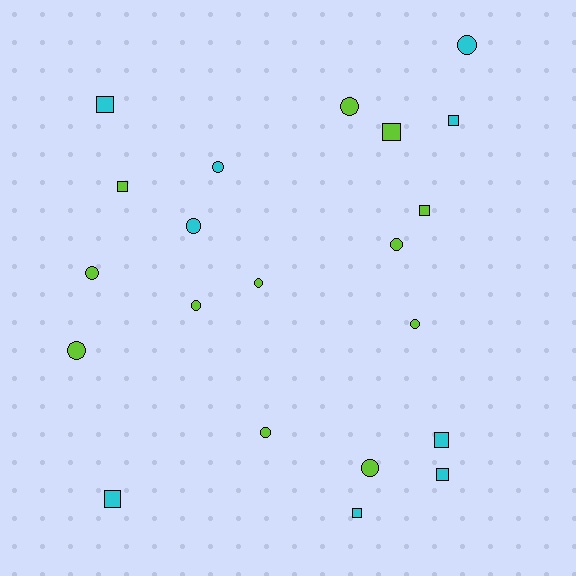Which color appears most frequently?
Lime, with 12 objects.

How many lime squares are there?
There are 3 lime squares.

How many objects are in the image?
There are 21 objects.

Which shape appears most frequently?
Circle, with 12 objects.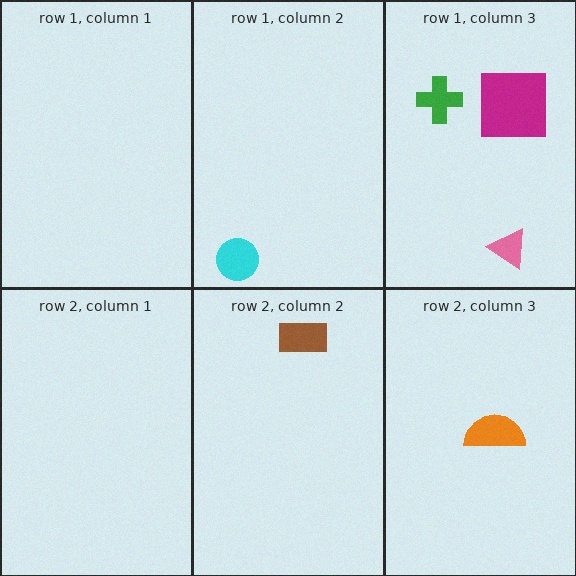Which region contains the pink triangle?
The row 1, column 3 region.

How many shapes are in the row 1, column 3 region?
3.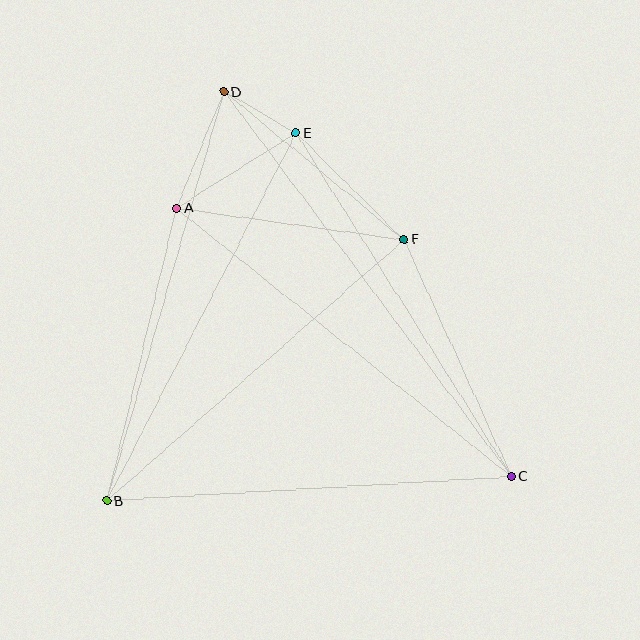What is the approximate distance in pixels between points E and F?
The distance between E and F is approximately 152 pixels.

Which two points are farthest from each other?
Points C and D are farthest from each other.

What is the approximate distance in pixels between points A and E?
The distance between A and E is approximately 141 pixels.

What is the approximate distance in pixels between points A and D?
The distance between A and D is approximately 126 pixels.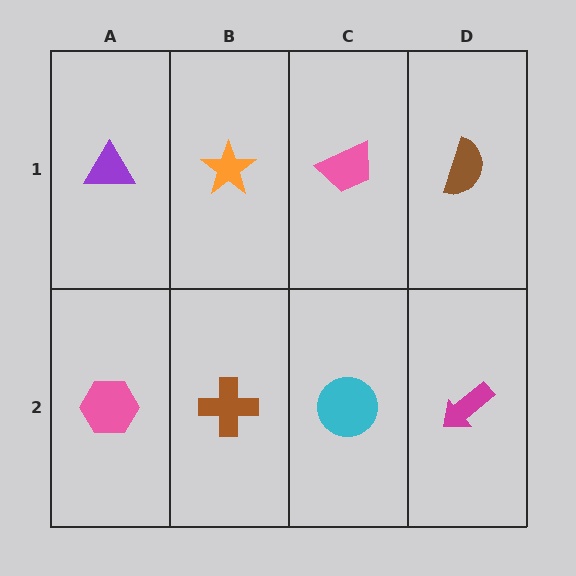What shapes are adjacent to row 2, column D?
A brown semicircle (row 1, column D), a cyan circle (row 2, column C).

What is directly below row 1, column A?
A pink hexagon.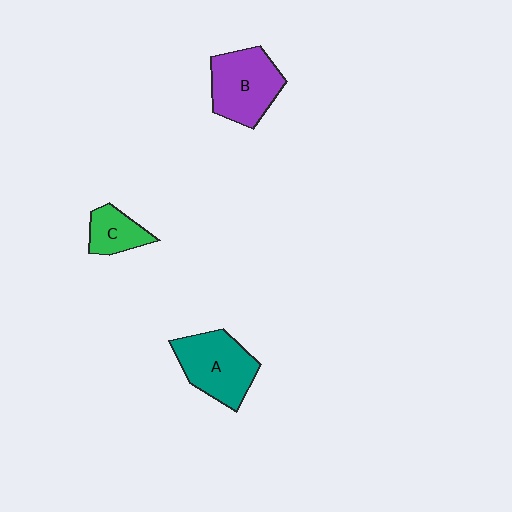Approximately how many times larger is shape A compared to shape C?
Approximately 2.0 times.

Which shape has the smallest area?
Shape C (green).